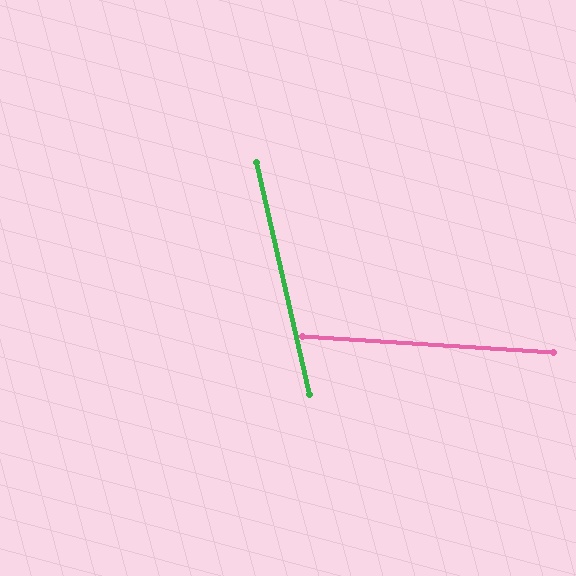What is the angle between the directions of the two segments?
Approximately 73 degrees.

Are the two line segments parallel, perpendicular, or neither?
Neither parallel nor perpendicular — they differ by about 73°.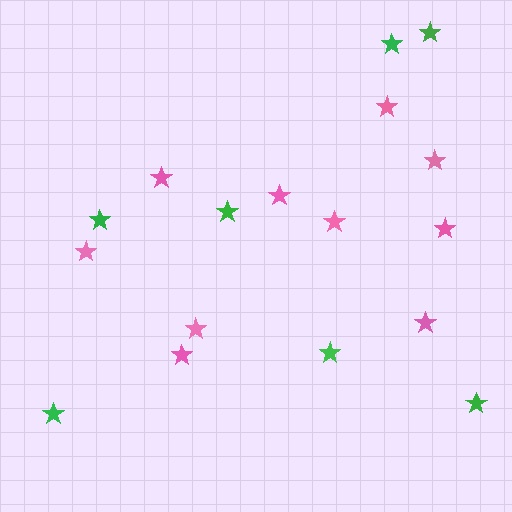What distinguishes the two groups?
There are 2 groups: one group of pink stars (10) and one group of green stars (7).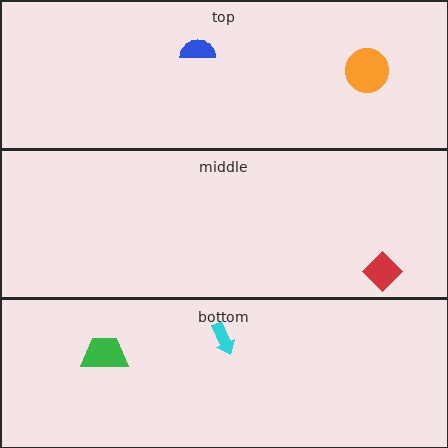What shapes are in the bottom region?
The cyan arrow, the green trapezoid.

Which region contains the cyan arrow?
The bottom region.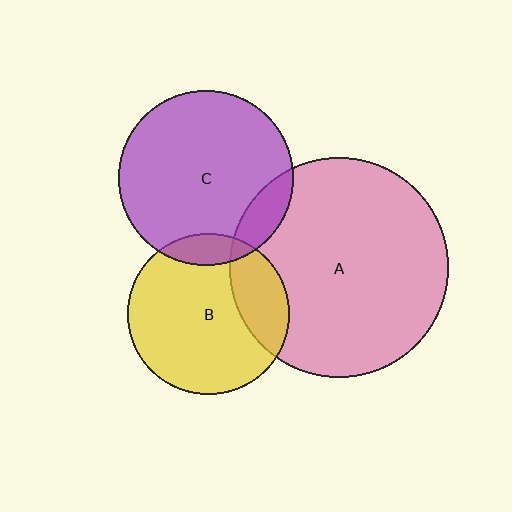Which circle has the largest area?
Circle A (pink).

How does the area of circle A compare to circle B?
Approximately 1.9 times.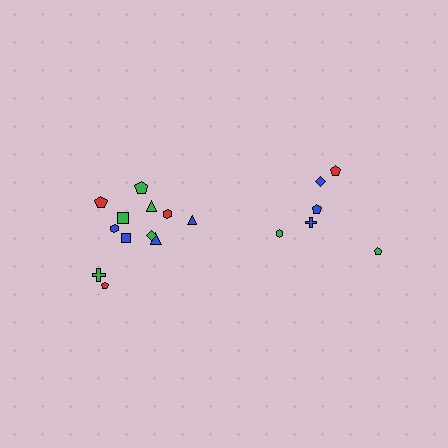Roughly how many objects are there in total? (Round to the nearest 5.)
Roughly 20 objects in total.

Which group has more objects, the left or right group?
The left group.